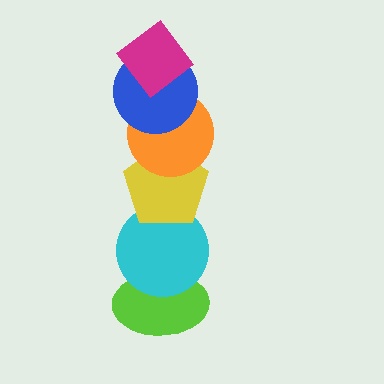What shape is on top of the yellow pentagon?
The orange circle is on top of the yellow pentagon.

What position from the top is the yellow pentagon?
The yellow pentagon is 4th from the top.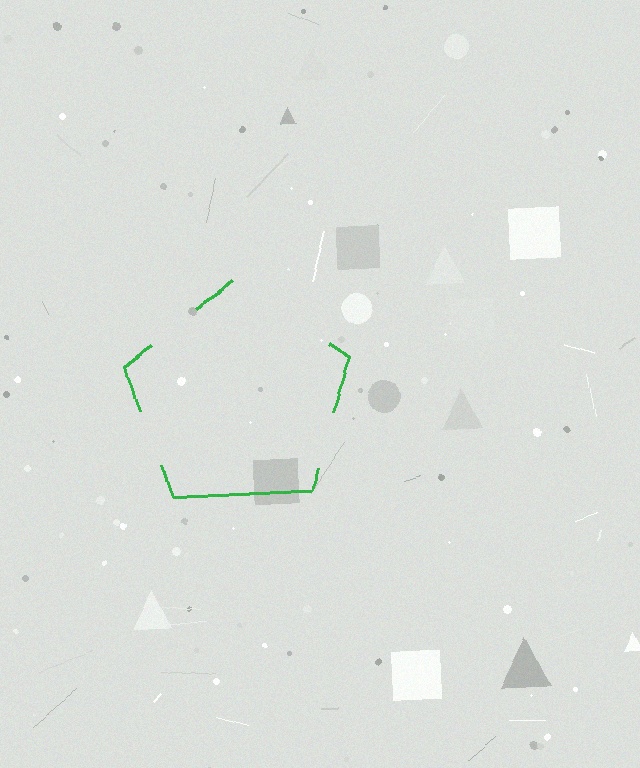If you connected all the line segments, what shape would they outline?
They would outline a pentagon.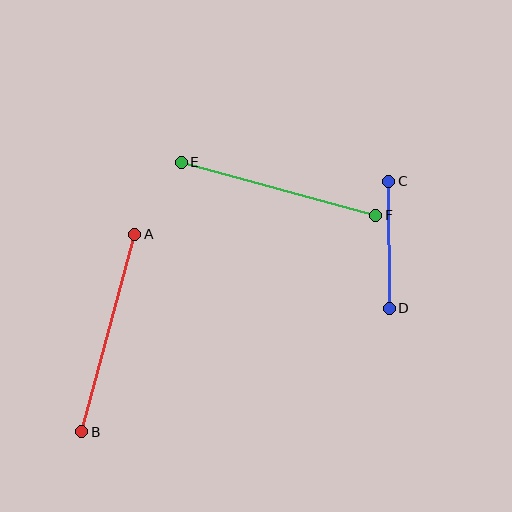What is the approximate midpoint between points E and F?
The midpoint is at approximately (278, 189) pixels.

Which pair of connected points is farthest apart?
Points A and B are farthest apart.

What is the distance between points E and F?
The distance is approximately 202 pixels.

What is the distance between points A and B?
The distance is approximately 204 pixels.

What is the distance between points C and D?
The distance is approximately 127 pixels.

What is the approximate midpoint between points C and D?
The midpoint is at approximately (389, 245) pixels.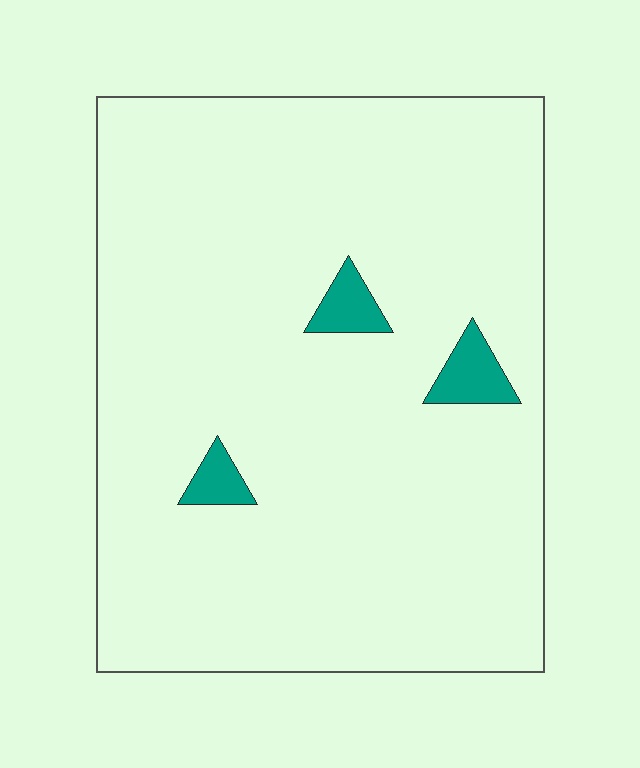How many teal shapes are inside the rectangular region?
3.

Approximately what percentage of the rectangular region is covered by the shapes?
Approximately 5%.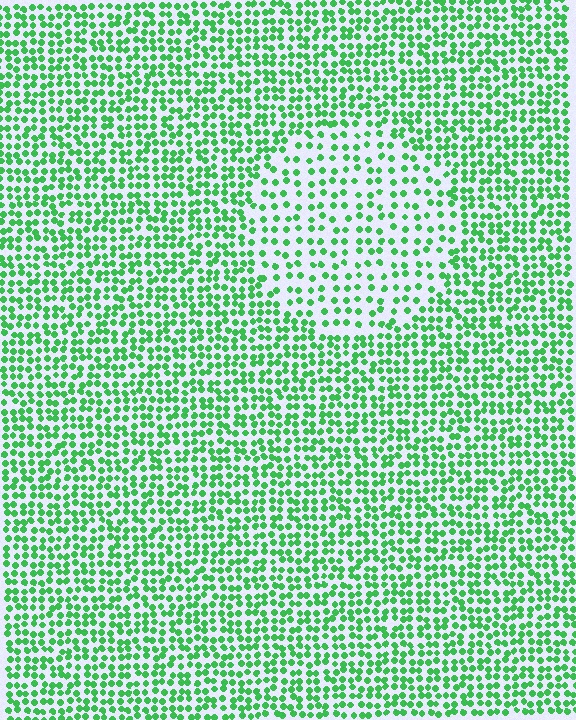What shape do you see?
I see a circle.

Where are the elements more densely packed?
The elements are more densely packed outside the circle boundary.